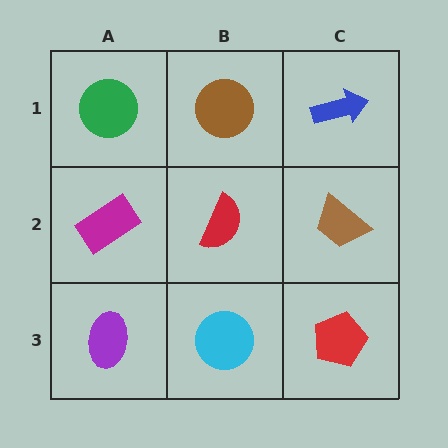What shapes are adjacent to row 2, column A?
A green circle (row 1, column A), a purple ellipse (row 3, column A), a red semicircle (row 2, column B).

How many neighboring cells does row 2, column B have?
4.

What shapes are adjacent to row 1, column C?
A brown trapezoid (row 2, column C), a brown circle (row 1, column B).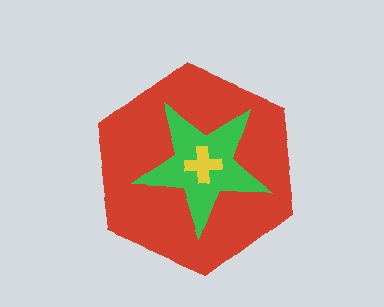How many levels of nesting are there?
3.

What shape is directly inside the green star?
The yellow cross.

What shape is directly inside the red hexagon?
The green star.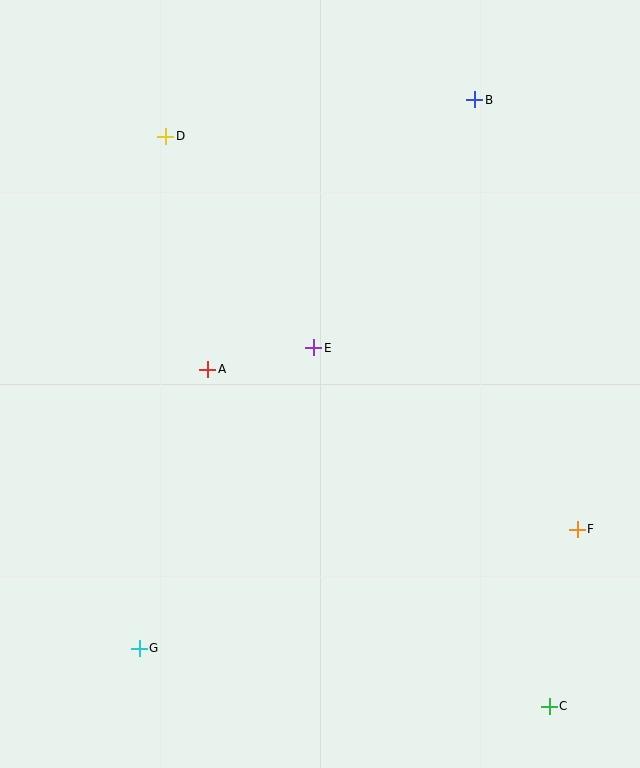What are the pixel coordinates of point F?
Point F is at (577, 529).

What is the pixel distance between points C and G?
The distance between C and G is 414 pixels.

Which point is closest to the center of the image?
Point E at (314, 348) is closest to the center.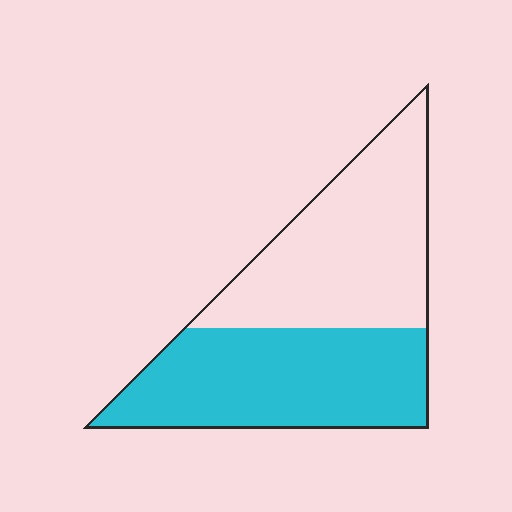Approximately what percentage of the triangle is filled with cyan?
Approximately 50%.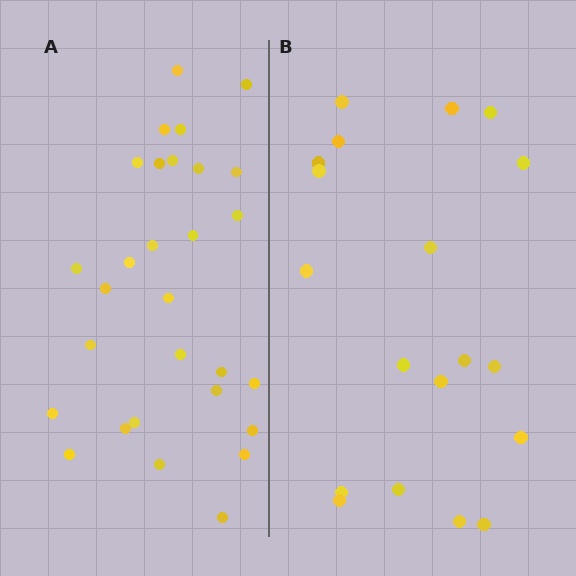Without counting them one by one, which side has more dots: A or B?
Region A (the left region) has more dots.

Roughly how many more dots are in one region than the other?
Region A has roughly 10 or so more dots than region B.